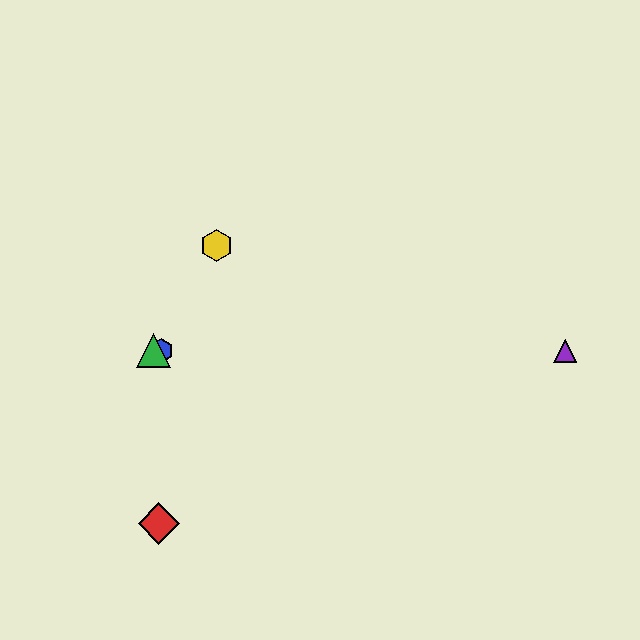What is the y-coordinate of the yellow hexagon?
The yellow hexagon is at y≈246.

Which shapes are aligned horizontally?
The blue hexagon, the green triangle, the purple triangle are aligned horizontally.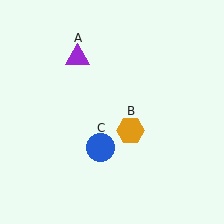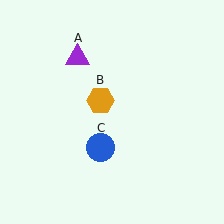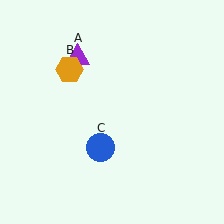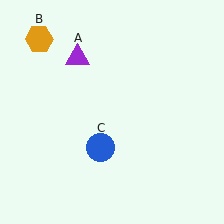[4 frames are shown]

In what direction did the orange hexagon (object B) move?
The orange hexagon (object B) moved up and to the left.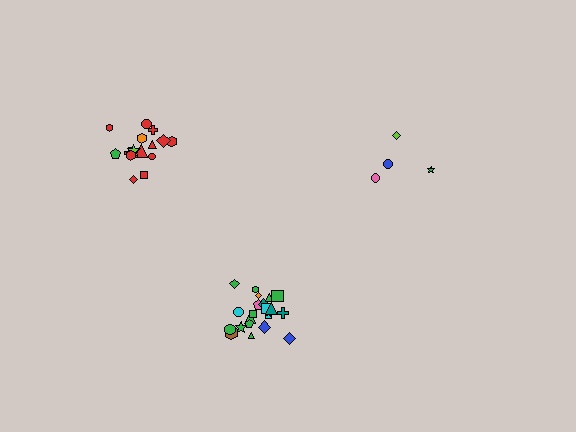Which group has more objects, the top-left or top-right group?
The top-left group.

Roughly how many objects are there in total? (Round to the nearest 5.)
Roughly 40 objects in total.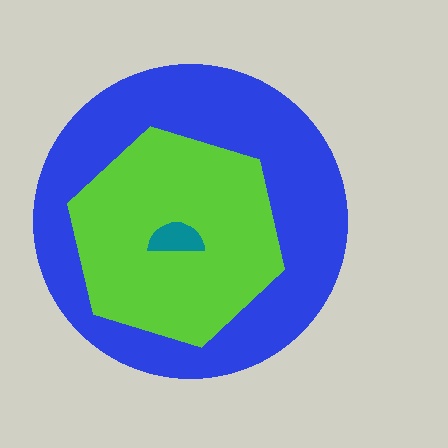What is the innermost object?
The teal semicircle.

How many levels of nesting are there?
3.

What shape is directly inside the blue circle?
The lime hexagon.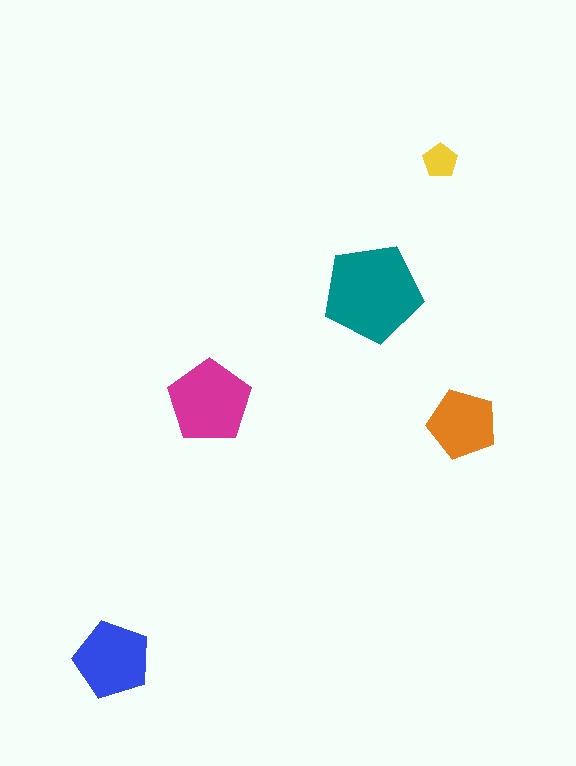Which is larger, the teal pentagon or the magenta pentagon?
The teal one.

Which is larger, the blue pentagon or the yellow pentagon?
The blue one.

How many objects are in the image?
There are 5 objects in the image.